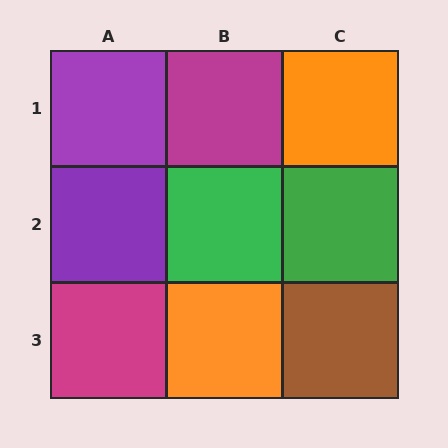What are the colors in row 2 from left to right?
Purple, green, green.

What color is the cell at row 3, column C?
Brown.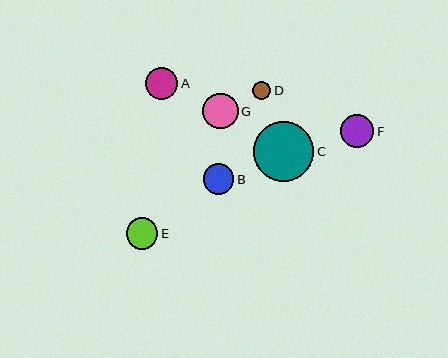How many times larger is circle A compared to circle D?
Circle A is approximately 1.8 times the size of circle D.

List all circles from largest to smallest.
From largest to smallest: C, G, F, A, E, B, D.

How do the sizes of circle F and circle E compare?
Circle F and circle E are approximately the same size.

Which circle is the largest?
Circle C is the largest with a size of approximately 60 pixels.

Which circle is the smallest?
Circle D is the smallest with a size of approximately 18 pixels.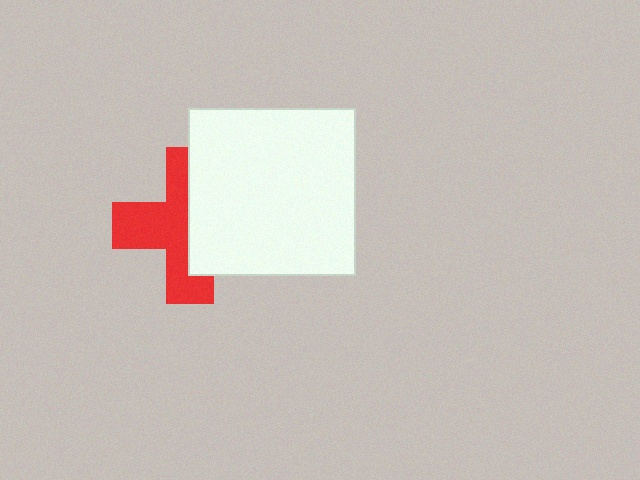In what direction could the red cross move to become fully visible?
The red cross could move left. That would shift it out from behind the white square entirely.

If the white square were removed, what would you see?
You would see the complete red cross.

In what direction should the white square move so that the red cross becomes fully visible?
The white square should move right. That is the shortest direction to clear the overlap and leave the red cross fully visible.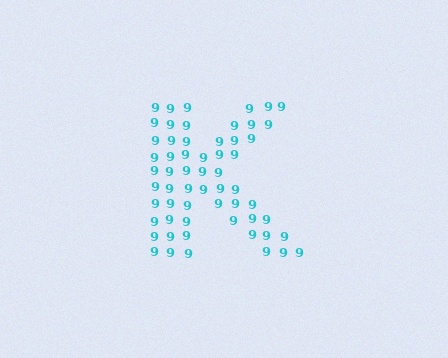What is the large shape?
The large shape is the letter K.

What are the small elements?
The small elements are digit 9's.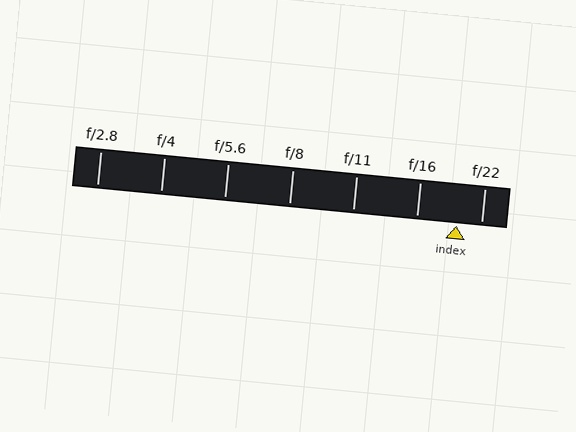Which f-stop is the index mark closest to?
The index mark is closest to f/22.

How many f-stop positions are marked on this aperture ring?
There are 7 f-stop positions marked.